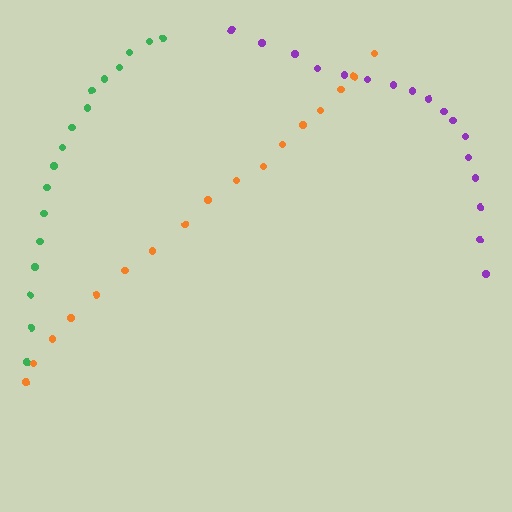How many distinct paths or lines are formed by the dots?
There are 3 distinct paths.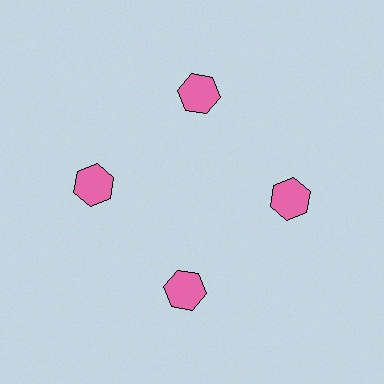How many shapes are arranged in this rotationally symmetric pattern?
There are 4 shapes, arranged in 4 groups of 1.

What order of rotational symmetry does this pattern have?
This pattern has 4-fold rotational symmetry.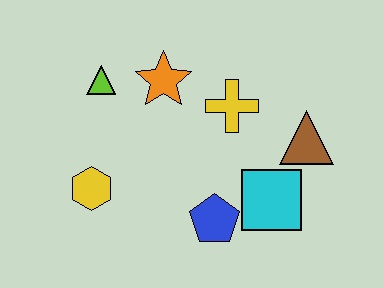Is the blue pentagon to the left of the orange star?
No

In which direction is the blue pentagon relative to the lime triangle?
The blue pentagon is below the lime triangle.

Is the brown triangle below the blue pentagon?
No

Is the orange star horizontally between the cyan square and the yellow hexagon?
Yes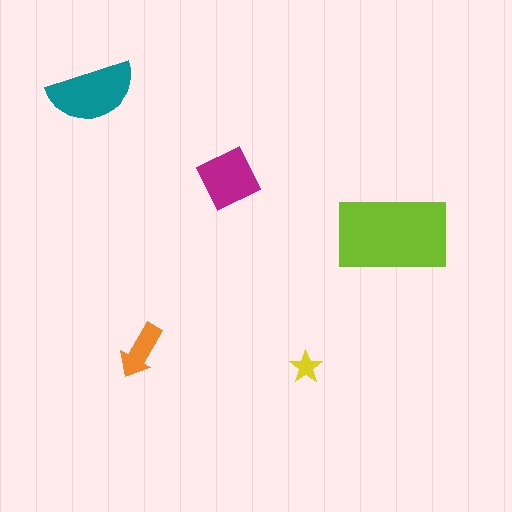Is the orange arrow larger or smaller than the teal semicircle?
Smaller.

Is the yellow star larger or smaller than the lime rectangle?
Smaller.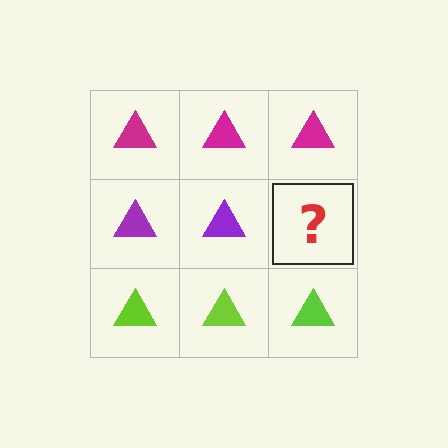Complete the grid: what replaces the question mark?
The question mark should be replaced with a purple triangle.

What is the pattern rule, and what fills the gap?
The rule is that each row has a consistent color. The gap should be filled with a purple triangle.